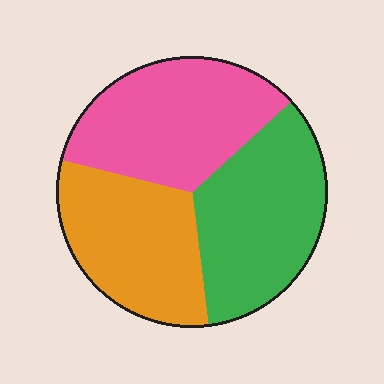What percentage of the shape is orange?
Orange covers 31% of the shape.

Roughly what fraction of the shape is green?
Green covers roughly 35% of the shape.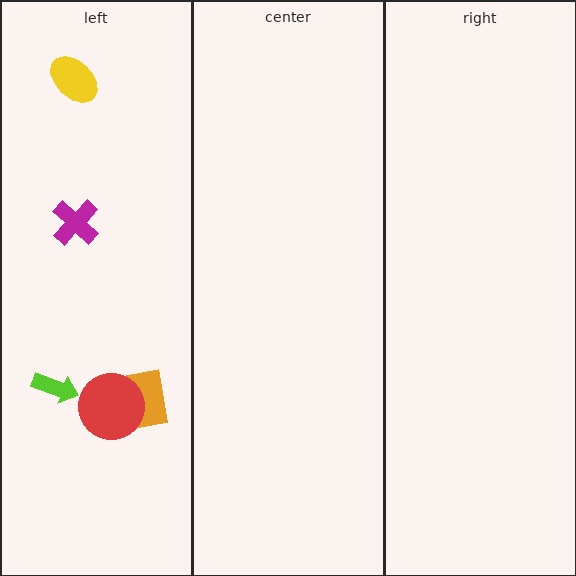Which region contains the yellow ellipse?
The left region.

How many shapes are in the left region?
5.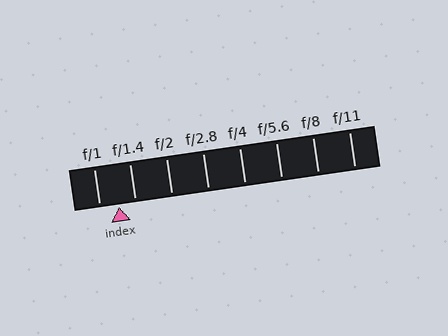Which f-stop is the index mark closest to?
The index mark is closest to f/1.4.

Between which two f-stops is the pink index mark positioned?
The index mark is between f/1 and f/1.4.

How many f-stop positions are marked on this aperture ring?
There are 8 f-stop positions marked.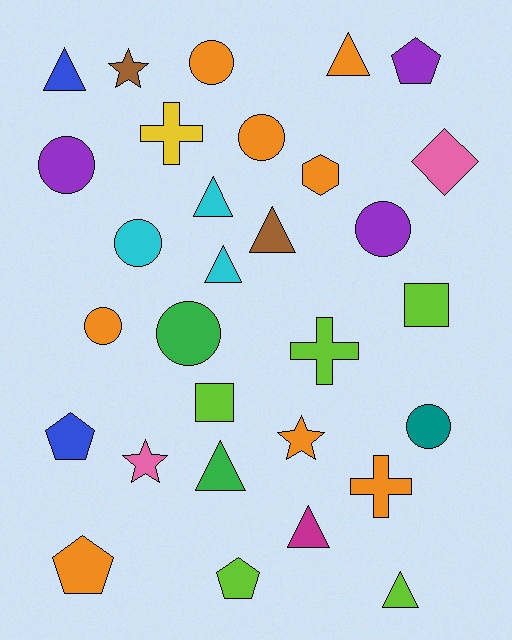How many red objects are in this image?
There are no red objects.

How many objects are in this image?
There are 30 objects.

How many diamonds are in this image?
There is 1 diamond.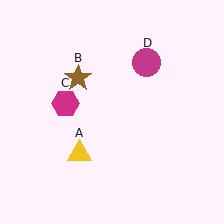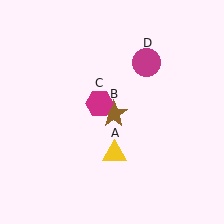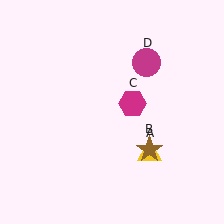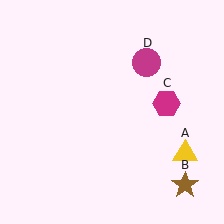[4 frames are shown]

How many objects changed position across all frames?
3 objects changed position: yellow triangle (object A), brown star (object B), magenta hexagon (object C).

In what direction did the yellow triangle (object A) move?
The yellow triangle (object A) moved right.